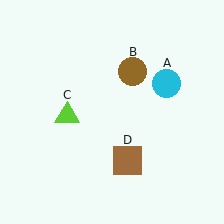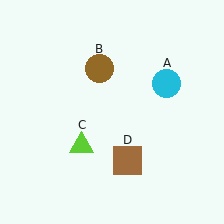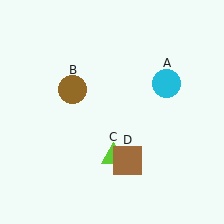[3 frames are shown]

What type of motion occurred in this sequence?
The brown circle (object B), lime triangle (object C) rotated counterclockwise around the center of the scene.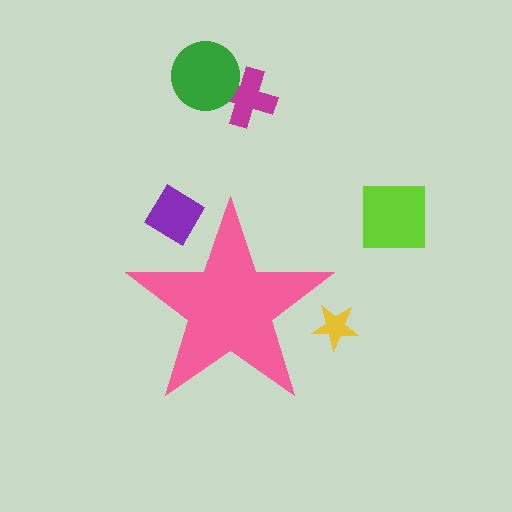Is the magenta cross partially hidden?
No, the magenta cross is fully visible.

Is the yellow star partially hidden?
Yes, the yellow star is partially hidden behind the pink star.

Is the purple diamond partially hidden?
Yes, the purple diamond is partially hidden behind the pink star.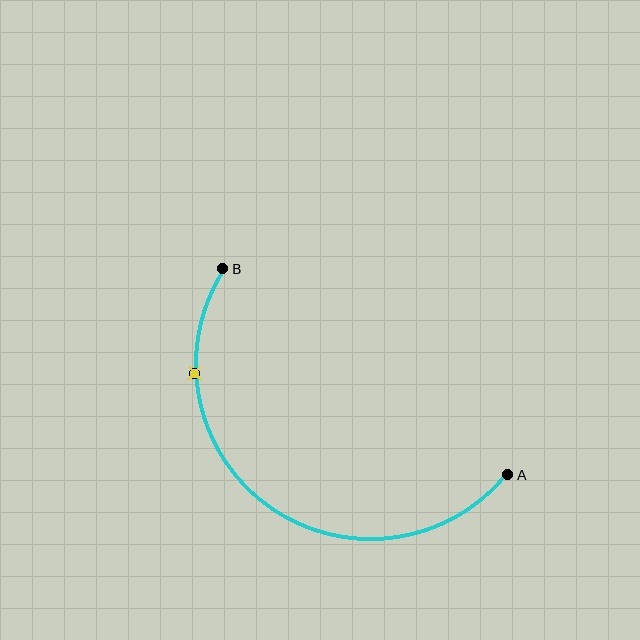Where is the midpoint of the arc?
The arc midpoint is the point on the curve farthest from the straight line joining A and B. It sits below and to the left of that line.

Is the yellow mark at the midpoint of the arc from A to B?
No. The yellow mark lies on the arc but is closer to endpoint B. The arc midpoint would be at the point on the curve equidistant along the arc from both A and B.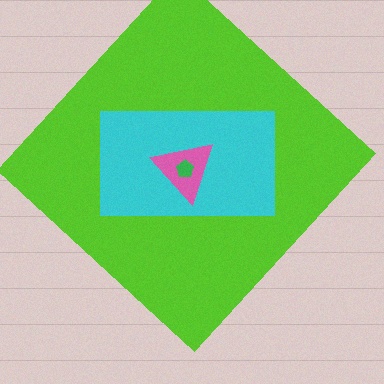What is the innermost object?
The green pentagon.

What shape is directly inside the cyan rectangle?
The pink triangle.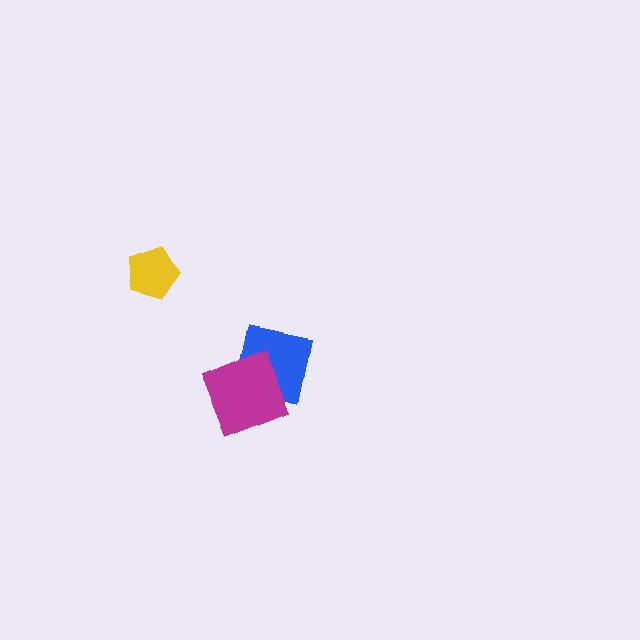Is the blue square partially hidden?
Yes, it is partially covered by another shape.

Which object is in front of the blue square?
The magenta diamond is in front of the blue square.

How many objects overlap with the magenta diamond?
1 object overlaps with the magenta diamond.